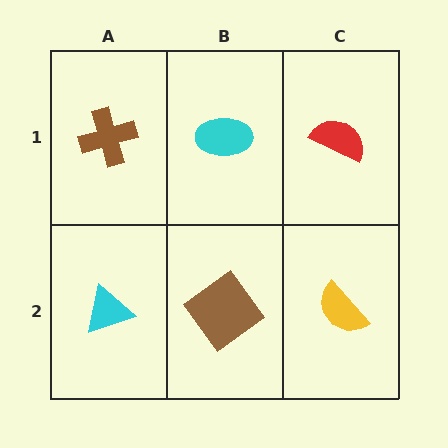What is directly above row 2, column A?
A brown cross.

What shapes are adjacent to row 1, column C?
A yellow semicircle (row 2, column C), a cyan ellipse (row 1, column B).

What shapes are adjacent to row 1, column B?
A brown diamond (row 2, column B), a brown cross (row 1, column A), a red semicircle (row 1, column C).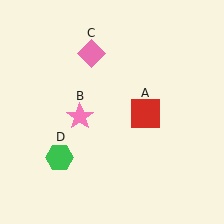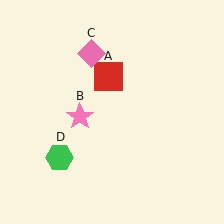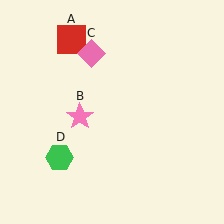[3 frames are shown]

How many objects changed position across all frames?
1 object changed position: red square (object A).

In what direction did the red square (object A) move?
The red square (object A) moved up and to the left.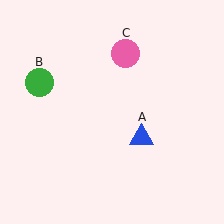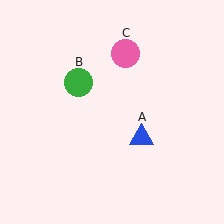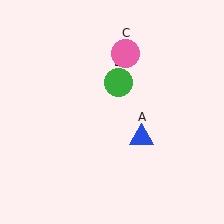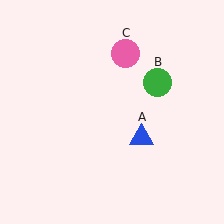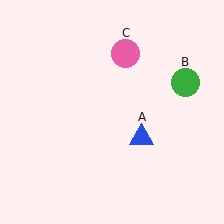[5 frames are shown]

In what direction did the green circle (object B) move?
The green circle (object B) moved right.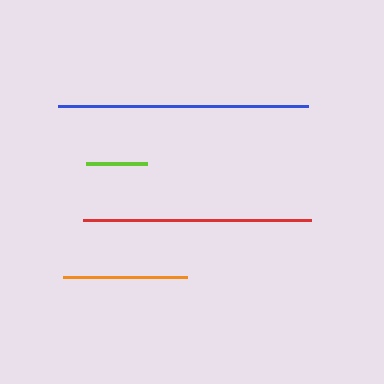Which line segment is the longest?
The blue line is the longest at approximately 250 pixels.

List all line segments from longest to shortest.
From longest to shortest: blue, red, orange, lime.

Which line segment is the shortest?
The lime line is the shortest at approximately 60 pixels.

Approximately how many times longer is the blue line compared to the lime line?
The blue line is approximately 4.1 times the length of the lime line.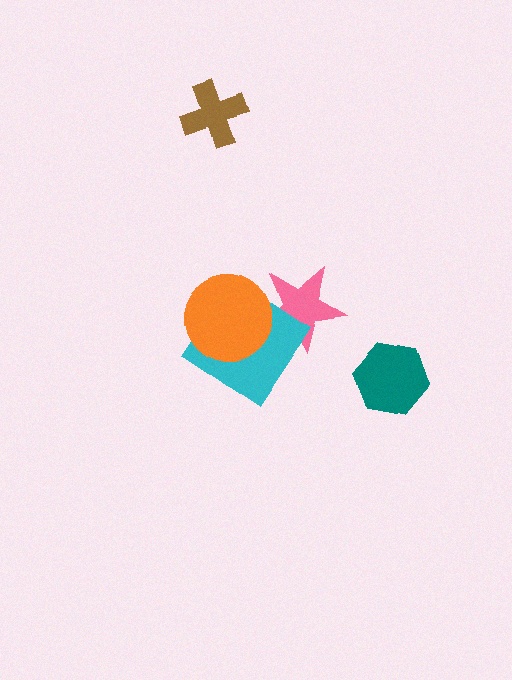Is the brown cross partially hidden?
No, no other shape covers it.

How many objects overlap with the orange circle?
2 objects overlap with the orange circle.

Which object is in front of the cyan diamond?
The orange circle is in front of the cyan diamond.